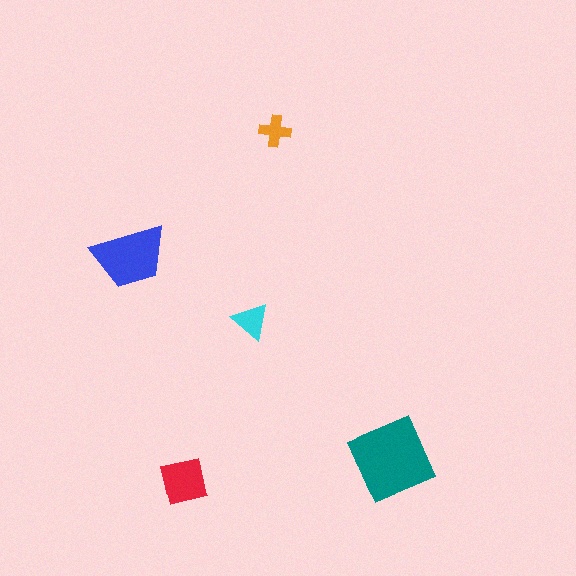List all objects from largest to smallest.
The teal square, the blue trapezoid, the red square, the cyan triangle, the orange cross.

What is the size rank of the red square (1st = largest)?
3rd.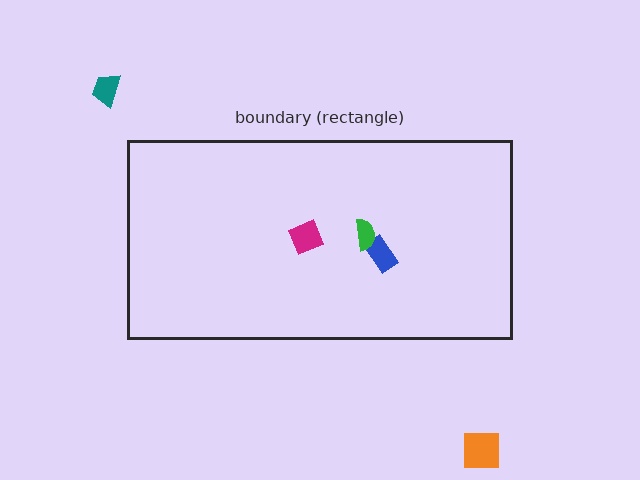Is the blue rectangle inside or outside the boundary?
Inside.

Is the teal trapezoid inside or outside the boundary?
Outside.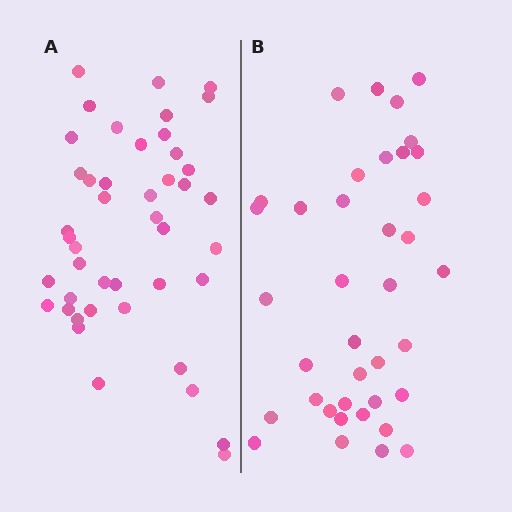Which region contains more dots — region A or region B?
Region A (the left region) has more dots.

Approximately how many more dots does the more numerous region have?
Region A has about 6 more dots than region B.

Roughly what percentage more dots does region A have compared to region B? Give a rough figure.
About 15% more.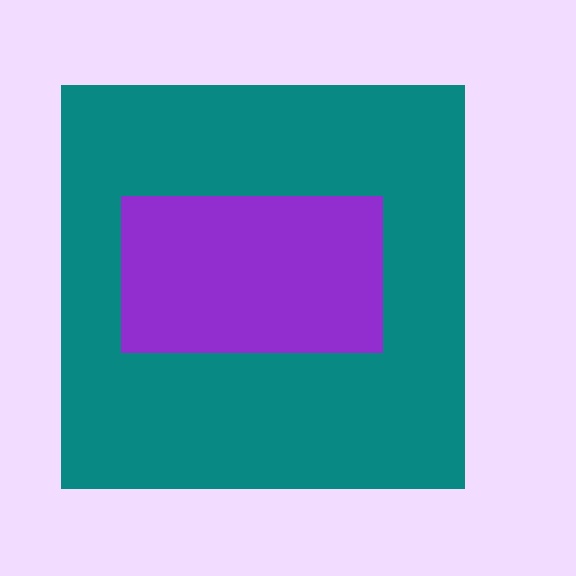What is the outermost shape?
The teal square.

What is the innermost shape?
The purple rectangle.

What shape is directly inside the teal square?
The purple rectangle.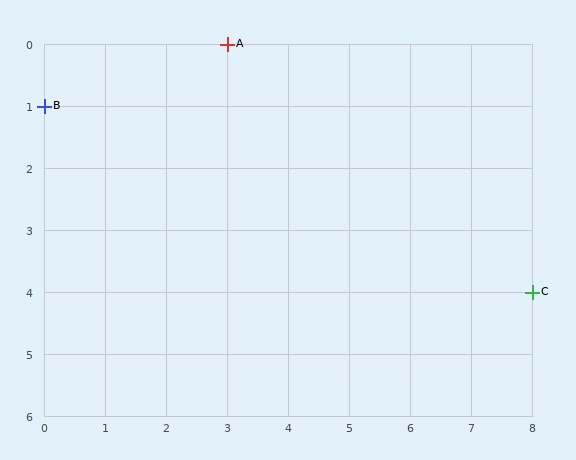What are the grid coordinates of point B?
Point B is at grid coordinates (0, 1).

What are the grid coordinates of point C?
Point C is at grid coordinates (8, 4).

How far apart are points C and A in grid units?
Points C and A are 5 columns and 4 rows apart (about 6.4 grid units diagonally).